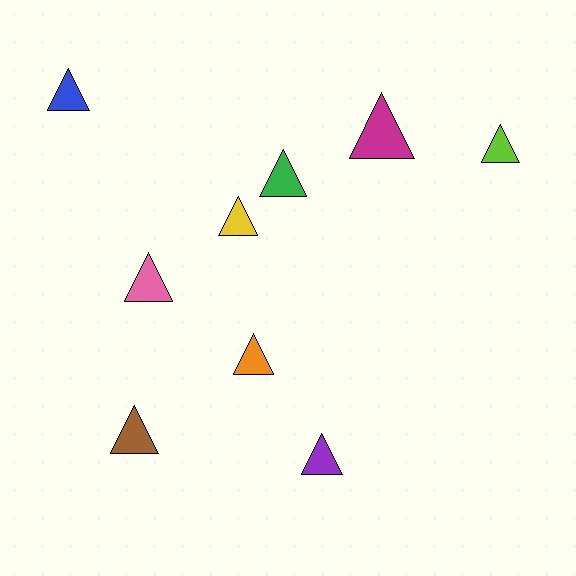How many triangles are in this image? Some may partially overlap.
There are 9 triangles.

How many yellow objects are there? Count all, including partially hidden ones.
There is 1 yellow object.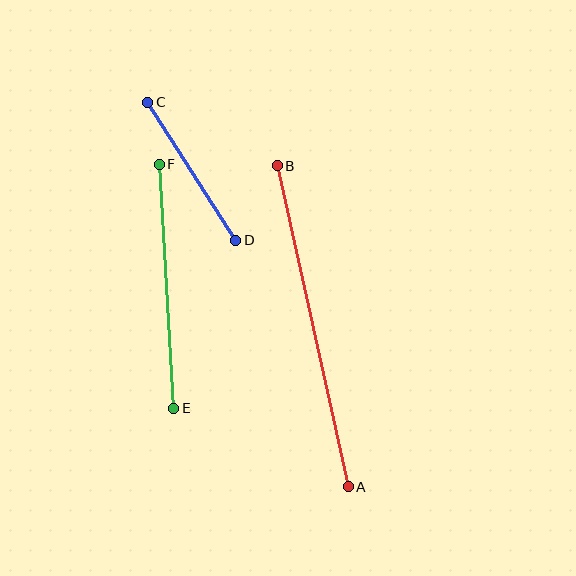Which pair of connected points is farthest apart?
Points A and B are farthest apart.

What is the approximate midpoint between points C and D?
The midpoint is at approximately (192, 171) pixels.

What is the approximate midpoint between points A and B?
The midpoint is at approximately (313, 326) pixels.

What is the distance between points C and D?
The distance is approximately 163 pixels.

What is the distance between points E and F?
The distance is approximately 244 pixels.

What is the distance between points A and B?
The distance is approximately 329 pixels.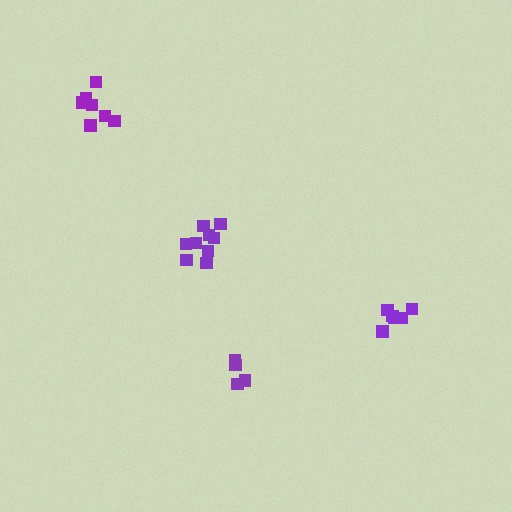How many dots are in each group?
Group 1: 6 dots, Group 2: 9 dots, Group 3: 5 dots, Group 4: 7 dots (27 total).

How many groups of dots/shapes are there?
There are 4 groups.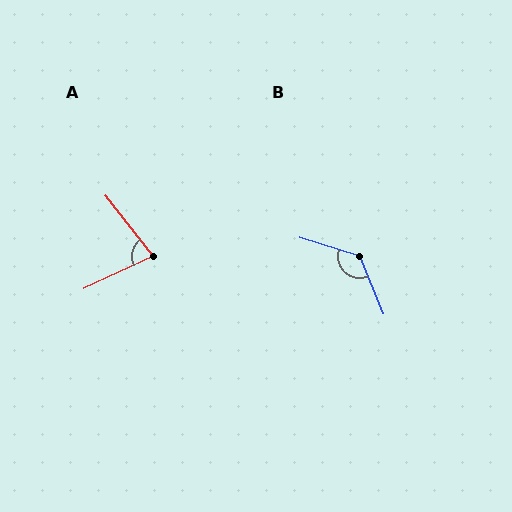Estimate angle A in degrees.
Approximately 77 degrees.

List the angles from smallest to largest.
A (77°), B (129°).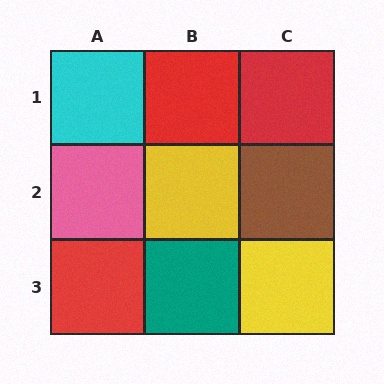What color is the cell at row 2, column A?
Pink.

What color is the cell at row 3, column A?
Red.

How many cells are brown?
1 cell is brown.